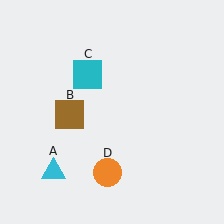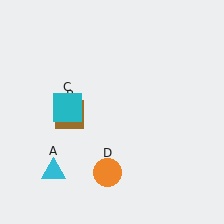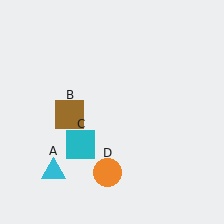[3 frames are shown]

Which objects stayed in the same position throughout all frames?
Cyan triangle (object A) and brown square (object B) and orange circle (object D) remained stationary.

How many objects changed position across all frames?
1 object changed position: cyan square (object C).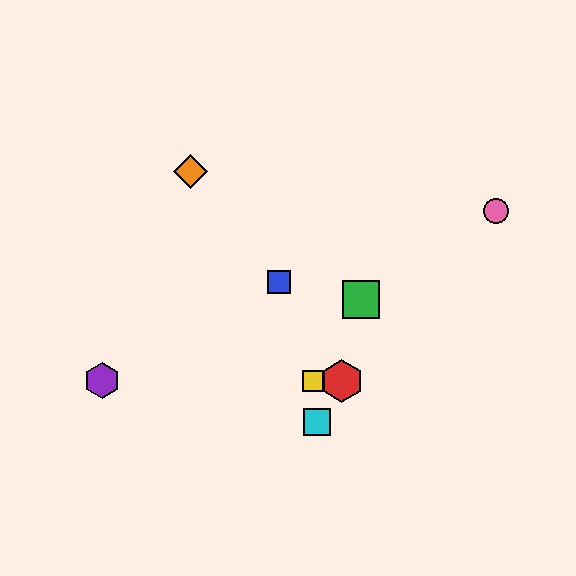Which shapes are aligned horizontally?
The red hexagon, the yellow square, the purple hexagon are aligned horizontally.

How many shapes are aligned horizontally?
3 shapes (the red hexagon, the yellow square, the purple hexagon) are aligned horizontally.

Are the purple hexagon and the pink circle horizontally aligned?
No, the purple hexagon is at y≈381 and the pink circle is at y≈211.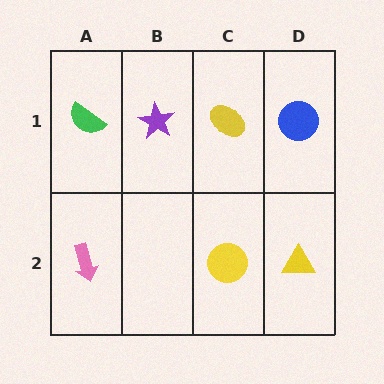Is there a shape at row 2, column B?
No, that cell is empty.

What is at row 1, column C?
A yellow ellipse.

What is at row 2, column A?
A pink arrow.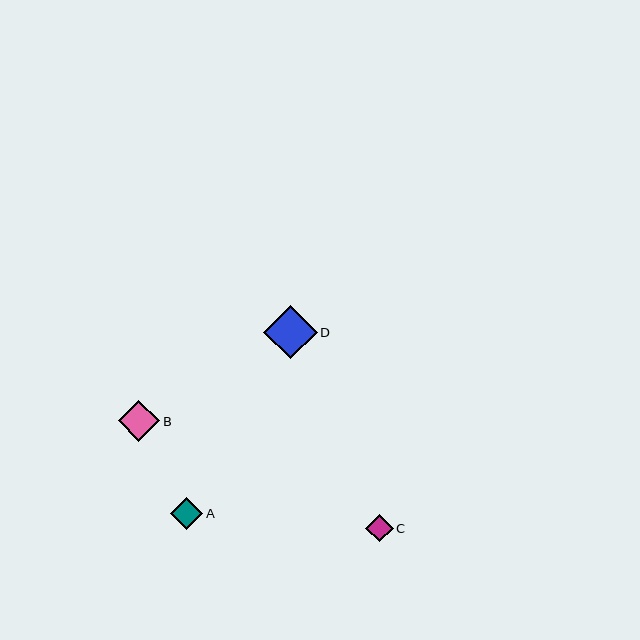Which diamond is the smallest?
Diamond C is the smallest with a size of approximately 28 pixels.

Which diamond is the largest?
Diamond D is the largest with a size of approximately 53 pixels.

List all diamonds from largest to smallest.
From largest to smallest: D, B, A, C.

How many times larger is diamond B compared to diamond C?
Diamond B is approximately 1.5 times the size of diamond C.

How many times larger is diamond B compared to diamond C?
Diamond B is approximately 1.5 times the size of diamond C.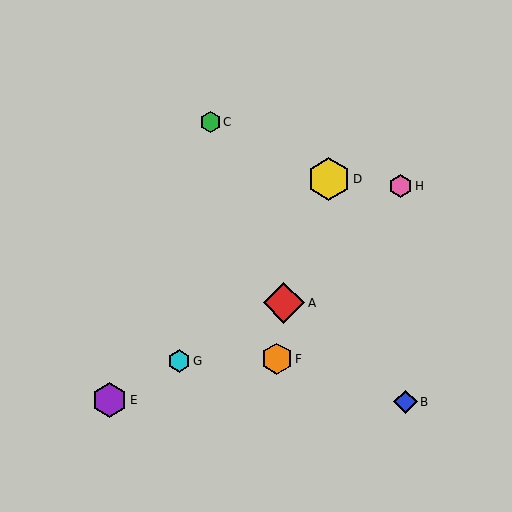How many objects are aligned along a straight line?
3 objects (A, E, G) are aligned along a straight line.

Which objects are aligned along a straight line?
Objects A, E, G are aligned along a straight line.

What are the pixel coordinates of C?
Object C is at (210, 122).